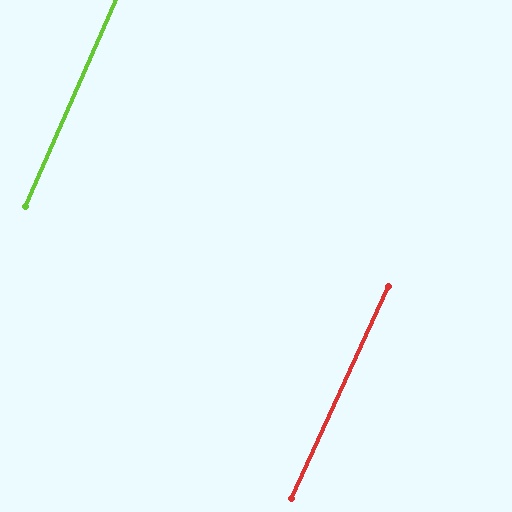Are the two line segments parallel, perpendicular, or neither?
Parallel — their directions differ by only 0.9°.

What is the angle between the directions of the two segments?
Approximately 1 degree.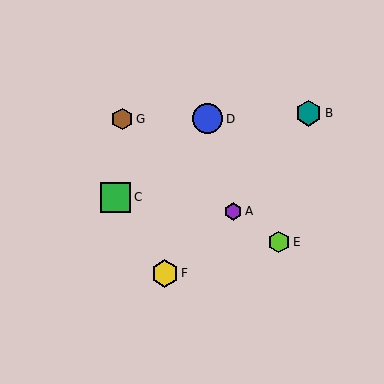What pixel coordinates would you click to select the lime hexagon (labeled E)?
Click at (279, 242) to select the lime hexagon E.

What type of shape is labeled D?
Shape D is a blue circle.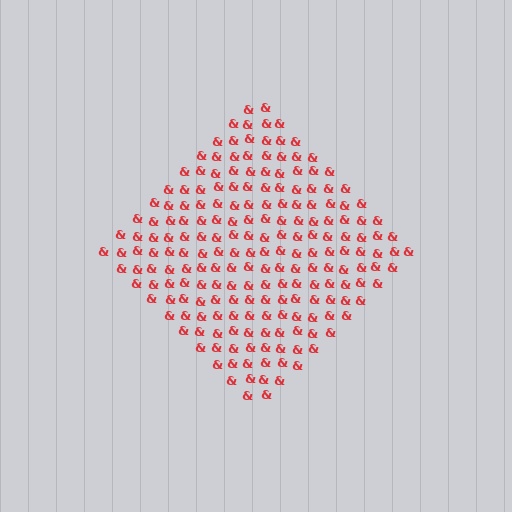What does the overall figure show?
The overall figure shows a diamond.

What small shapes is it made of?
It is made of small ampersands.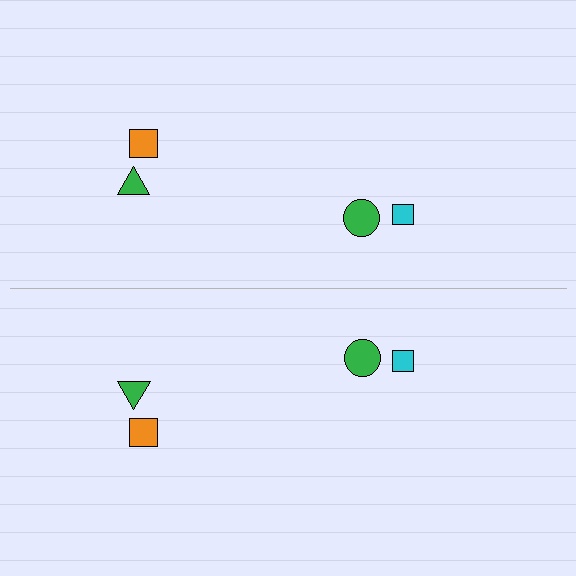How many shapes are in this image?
There are 8 shapes in this image.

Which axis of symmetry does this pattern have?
The pattern has a horizontal axis of symmetry running through the center of the image.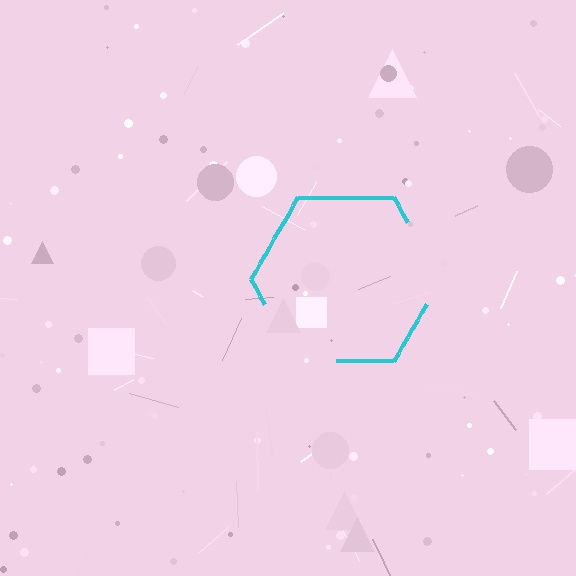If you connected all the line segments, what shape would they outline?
They would outline a hexagon.